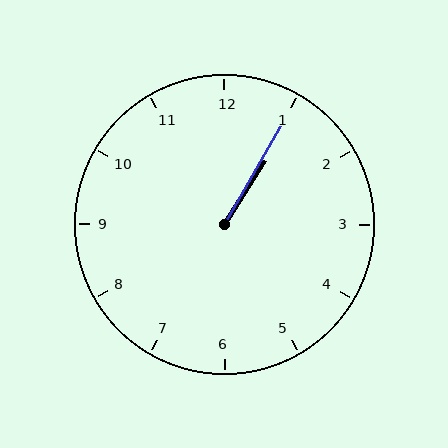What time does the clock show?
1:05.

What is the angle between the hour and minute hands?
Approximately 2 degrees.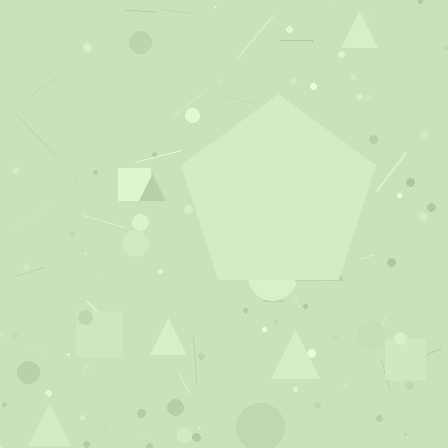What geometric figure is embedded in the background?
A pentagon is embedded in the background.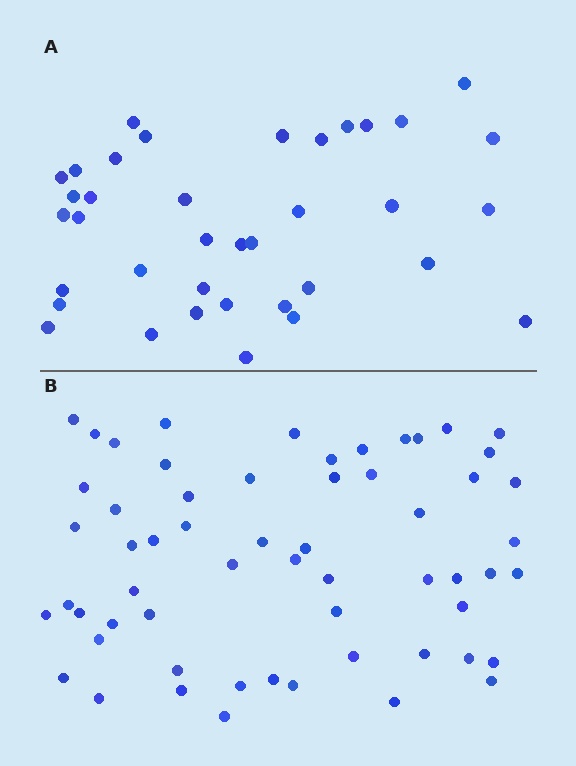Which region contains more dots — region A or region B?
Region B (the bottom region) has more dots.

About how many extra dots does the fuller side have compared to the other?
Region B has approximately 20 more dots than region A.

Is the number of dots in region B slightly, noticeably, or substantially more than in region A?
Region B has substantially more. The ratio is roughly 1.6 to 1.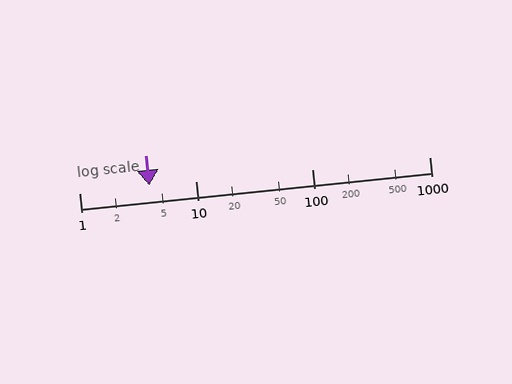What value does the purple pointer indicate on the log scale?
The pointer indicates approximately 4.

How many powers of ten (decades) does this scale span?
The scale spans 3 decades, from 1 to 1000.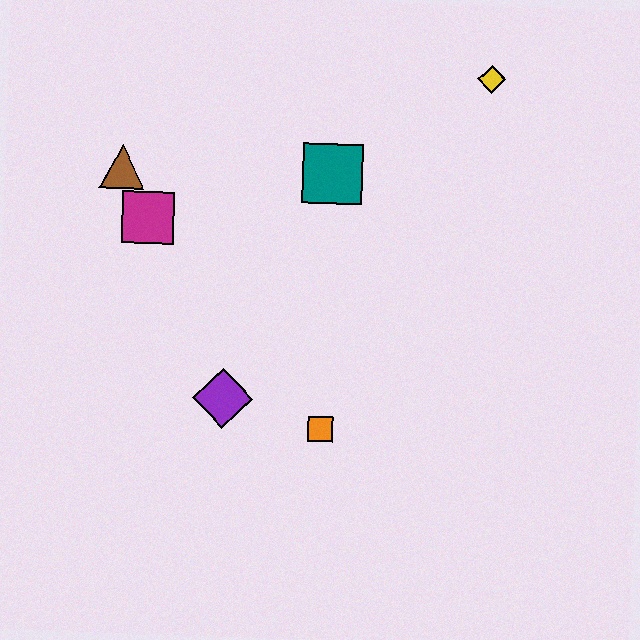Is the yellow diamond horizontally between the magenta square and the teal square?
No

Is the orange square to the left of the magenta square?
No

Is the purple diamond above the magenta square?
No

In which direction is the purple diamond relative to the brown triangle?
The purple diamond is below the brown triangle.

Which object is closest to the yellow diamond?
The teal square is closest to the yellow diamond.